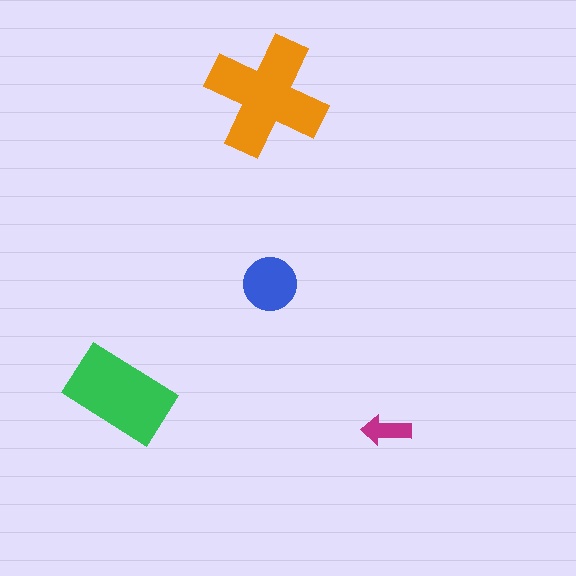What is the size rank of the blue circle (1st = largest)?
3rd.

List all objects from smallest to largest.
The magenta arrow, the blue circle, the green rectangle, the orange cross.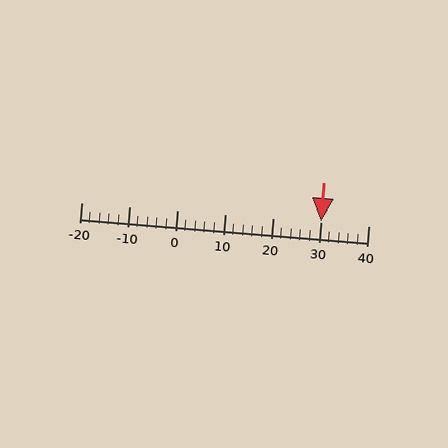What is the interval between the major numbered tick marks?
The major tick marks are spaced 10 units apart.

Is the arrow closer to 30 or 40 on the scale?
The arrow is closer to 30.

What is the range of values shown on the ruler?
The ruler shows values from -20 to 40.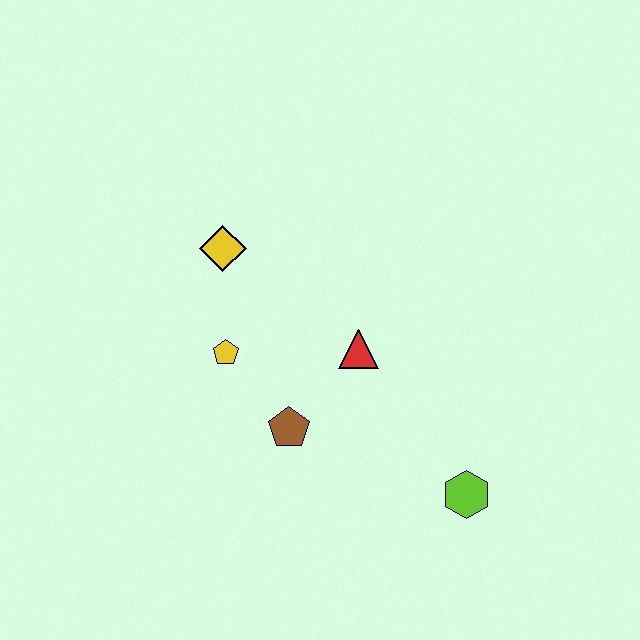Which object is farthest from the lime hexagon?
The yellow diamond is farthest from the lime hexagon.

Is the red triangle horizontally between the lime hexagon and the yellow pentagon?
Yes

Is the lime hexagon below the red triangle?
Yes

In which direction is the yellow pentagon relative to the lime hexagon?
The yellow pentagon is to the left of the lime hexagon.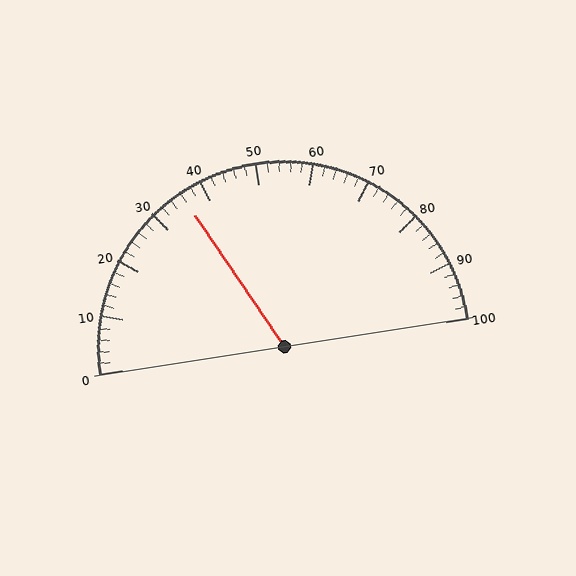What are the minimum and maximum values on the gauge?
The gauge ranges from 0 to 100.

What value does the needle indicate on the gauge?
The needle indicates approximately 36.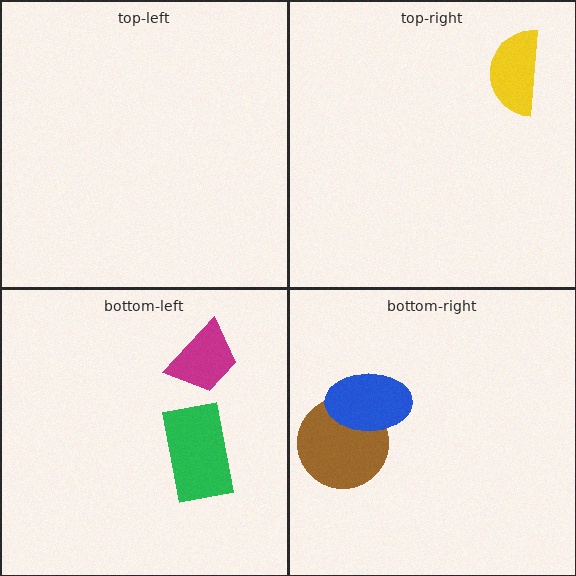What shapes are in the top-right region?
The yellow semicircle.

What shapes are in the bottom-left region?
The green rectangle, the magenta trapezoid.